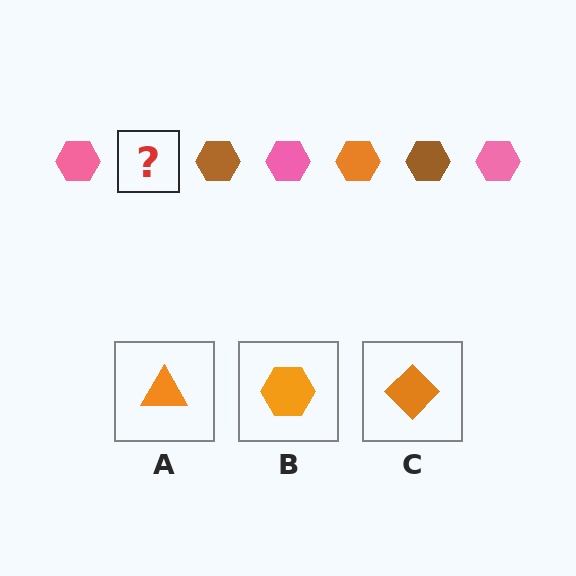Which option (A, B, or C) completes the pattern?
B.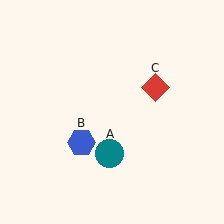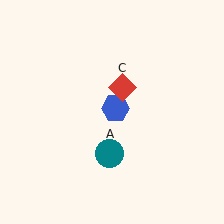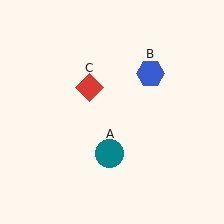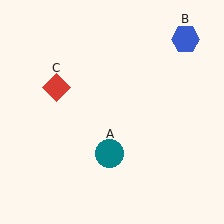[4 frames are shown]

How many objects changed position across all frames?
2 objects changed position: blue hexagon (object B), red diamond (object C).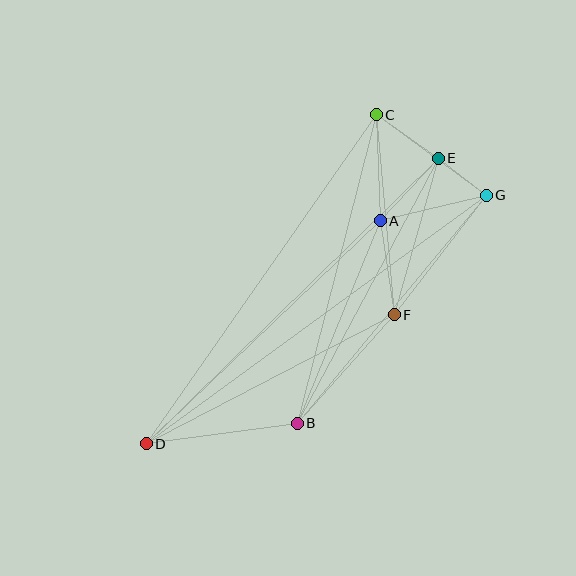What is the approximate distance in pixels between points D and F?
The distance between D and F is approximately 280 pixels.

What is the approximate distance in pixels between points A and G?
The distance between A and G is approximately 109 pixels.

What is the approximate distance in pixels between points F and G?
The distance between F and G is approximately 151 pixels.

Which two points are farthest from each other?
Points D and G are farthest from each other.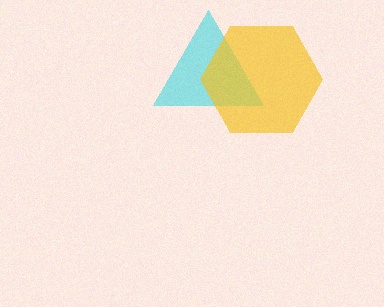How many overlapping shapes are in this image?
There are 2 overlapping shapes in the image.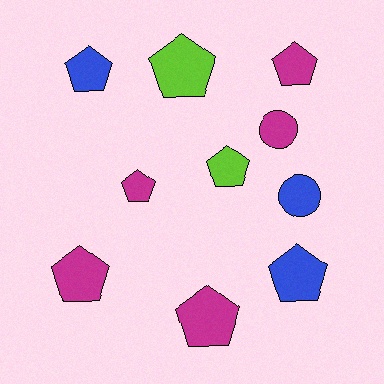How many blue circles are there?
There is 1 blue circle.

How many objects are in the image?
There are 10 objects.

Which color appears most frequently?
Magenta, with 5 objects.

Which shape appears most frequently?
Pentagon, with 8 objects.